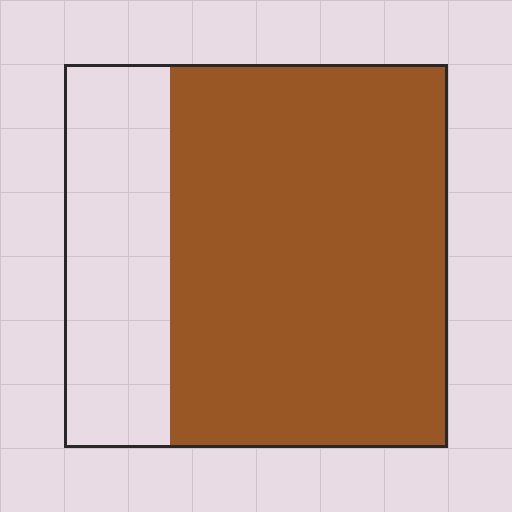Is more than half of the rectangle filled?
Yes.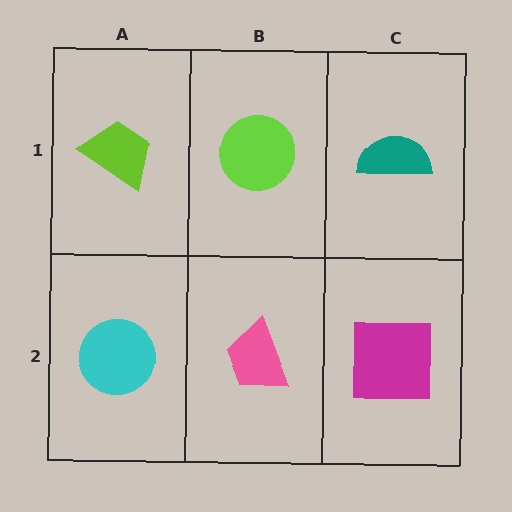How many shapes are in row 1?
3 shapes.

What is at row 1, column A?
A lime trapezoid.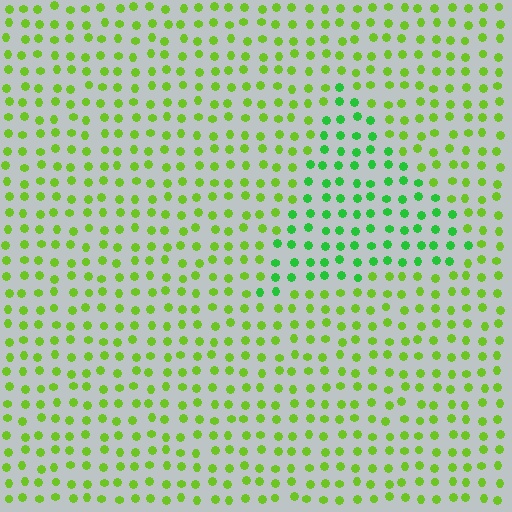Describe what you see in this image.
The image is filled with small lime elements in a uniform arrangement. A triangle-shaped region is visible where the elements are tinted to a slightly different hue, forming a subtle color boundary.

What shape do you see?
I see a triangle.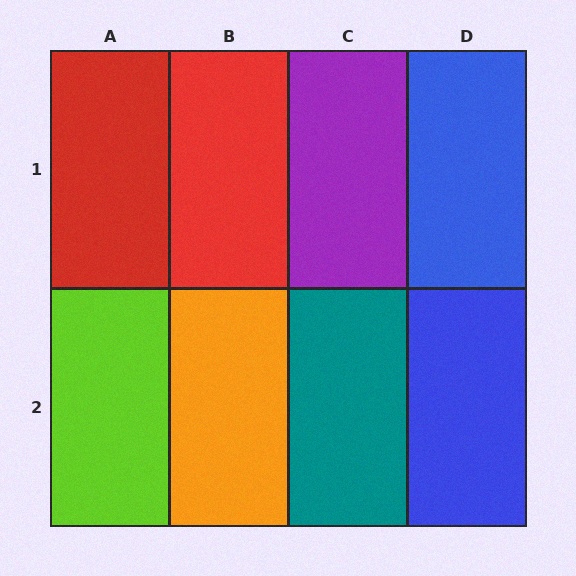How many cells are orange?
1 cell is orange.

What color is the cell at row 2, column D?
Blue.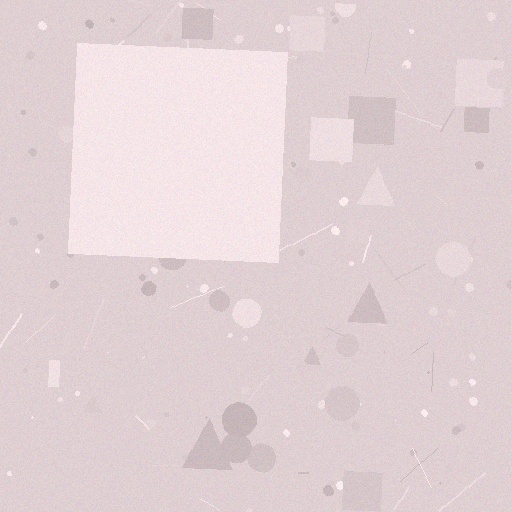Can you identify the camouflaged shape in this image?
The camouflaged shape is a square.